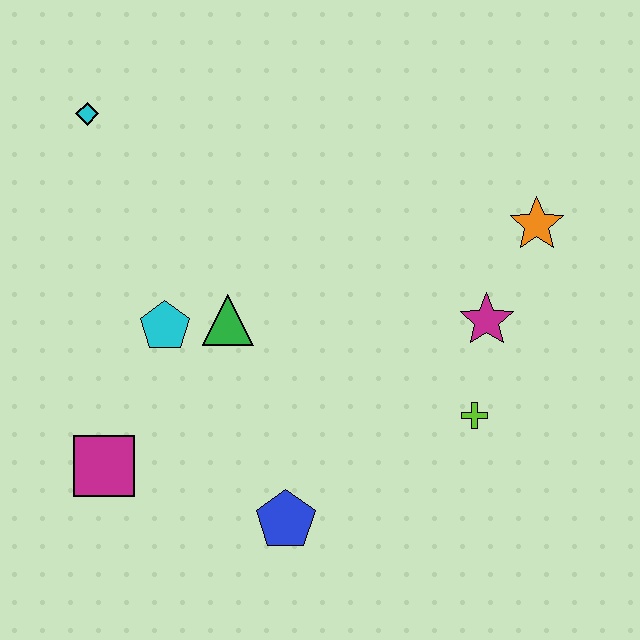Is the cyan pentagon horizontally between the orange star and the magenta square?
Yes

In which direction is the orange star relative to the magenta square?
The orange star is to the right of the magenta square.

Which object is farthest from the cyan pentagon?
The orange star is farthest from the cyan pentagon.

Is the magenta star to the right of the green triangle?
Yes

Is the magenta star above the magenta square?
Yes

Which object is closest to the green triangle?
The cyan pentagon is closest to the green triangle.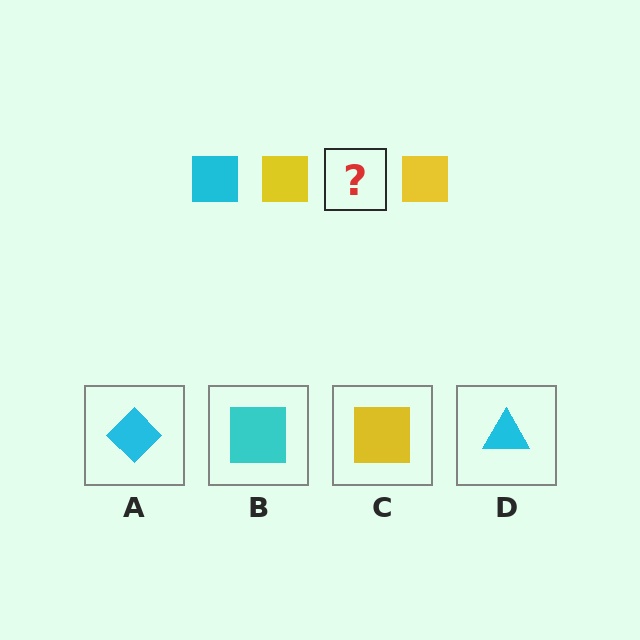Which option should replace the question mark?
Option B.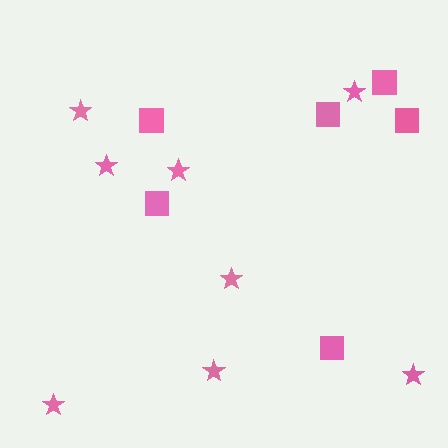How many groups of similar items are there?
There are 2 groups: one group of stars (8) and one group of squares (6).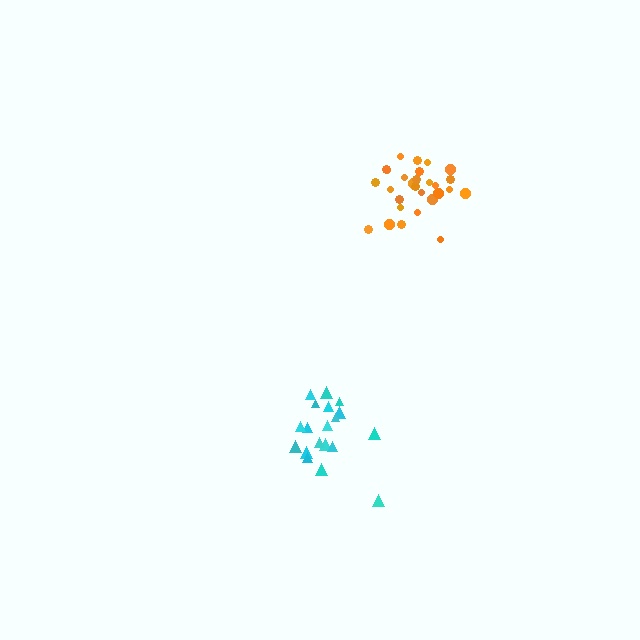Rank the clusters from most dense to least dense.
orange, cyan.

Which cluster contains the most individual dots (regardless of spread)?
Orange (28).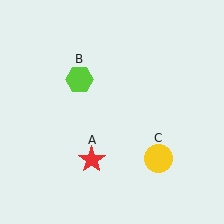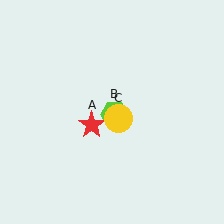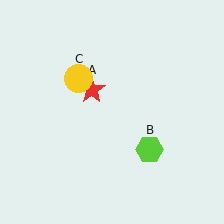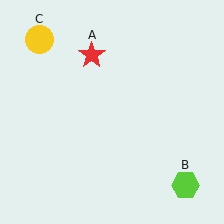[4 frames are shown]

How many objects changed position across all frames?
3 objects changed position: red star (object A), lime hexagon (object B), yellow circle (object C).